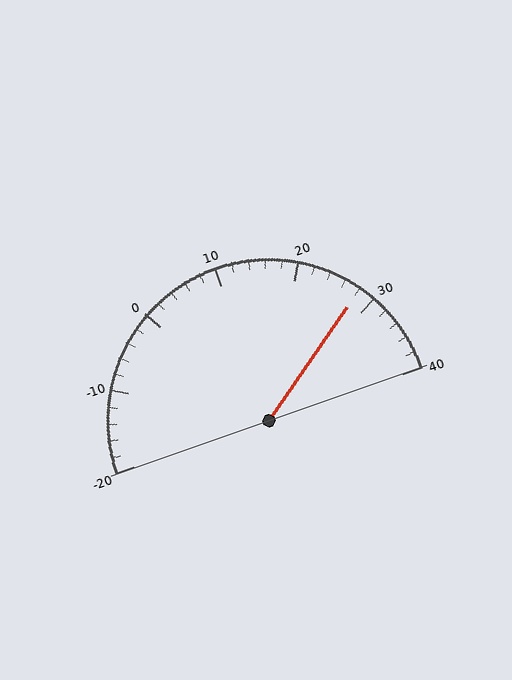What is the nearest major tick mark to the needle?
The nearest major tick mark is 30.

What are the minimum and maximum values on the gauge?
The gauge ranges from -20 to 40.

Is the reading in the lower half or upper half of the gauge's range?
The reading is in the upper half of the range (-20 to 40).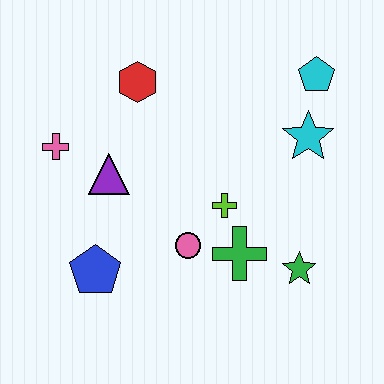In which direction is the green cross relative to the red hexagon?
The green cross is below the red hexagon.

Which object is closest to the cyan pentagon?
The cyan star is closest to the cyan pentagon.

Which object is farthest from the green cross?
The pink cross is farthest from the green cross.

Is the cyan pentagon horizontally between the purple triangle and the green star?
No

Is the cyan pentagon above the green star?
Yes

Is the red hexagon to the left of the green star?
Yes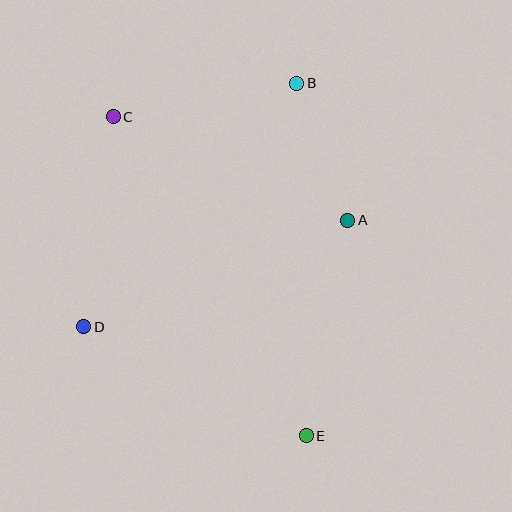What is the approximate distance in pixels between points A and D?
The distance between A and D is approximately 285 pixels.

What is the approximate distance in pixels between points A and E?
The distance between A and E is approximately 219 pixels.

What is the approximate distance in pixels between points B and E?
The distance between B and E is approximately 352 pixels.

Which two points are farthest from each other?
Points C and E are farthest from each other.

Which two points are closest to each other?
Points A and B are closest to each other.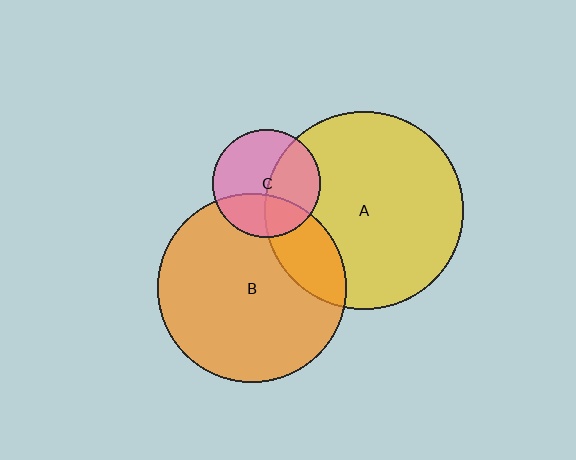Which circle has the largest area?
Circle A (yellow).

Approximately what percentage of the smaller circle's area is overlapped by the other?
Approximately 30%.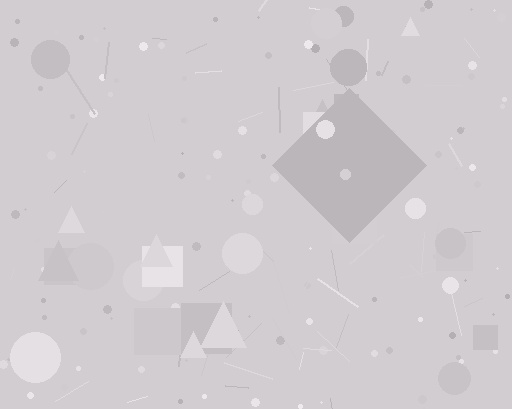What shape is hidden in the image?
A diamond is hidden in the image.